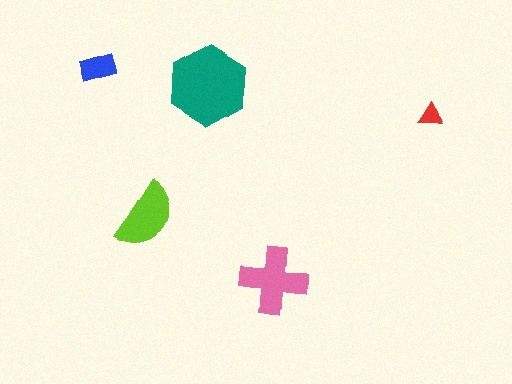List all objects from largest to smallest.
The teal hexagon, the pink cross, the lime semicircle, the blue rectangle, the red triangle.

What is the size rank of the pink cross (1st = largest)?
2nd.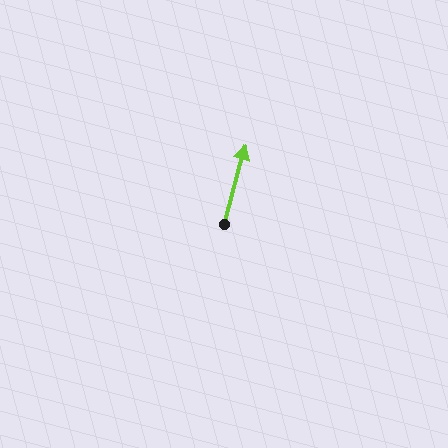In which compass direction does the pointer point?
North.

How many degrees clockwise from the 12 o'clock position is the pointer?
Approximately 15 degrees.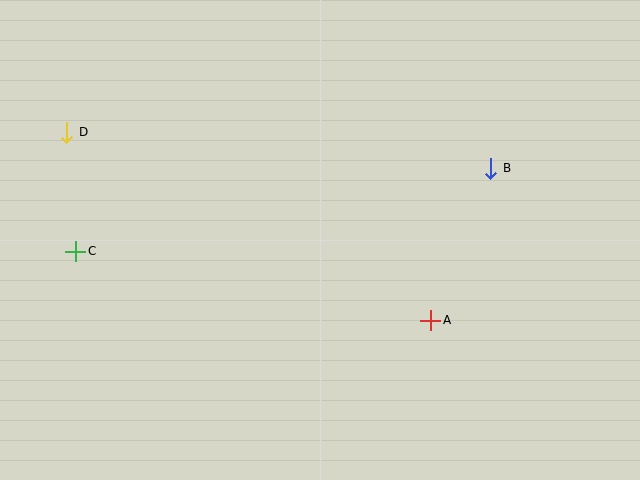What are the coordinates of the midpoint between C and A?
The midpoint between C and A is at (253, 286).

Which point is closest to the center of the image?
Point A at (431, 320) is closest to the center.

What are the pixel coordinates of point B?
Point B is at (491, 168).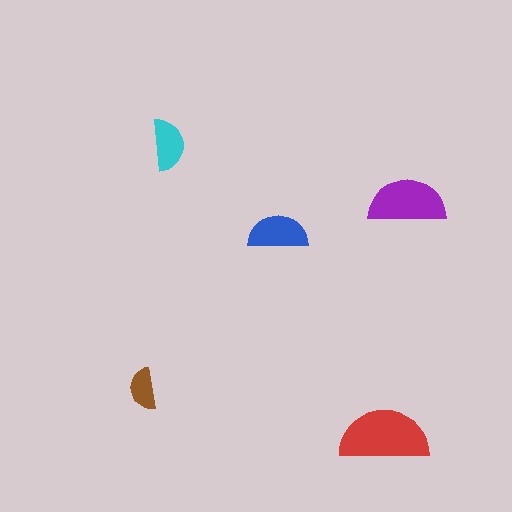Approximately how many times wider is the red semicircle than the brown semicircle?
About 2 times wider.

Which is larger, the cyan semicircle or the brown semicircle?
The cyan one.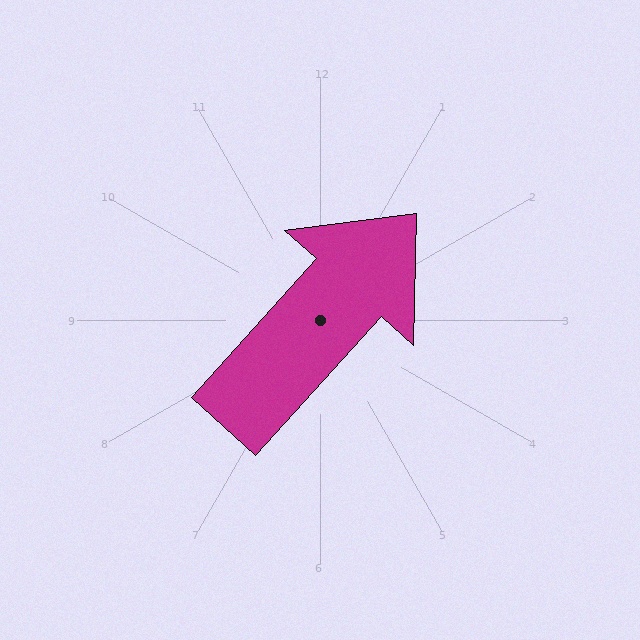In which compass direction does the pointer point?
Northeast.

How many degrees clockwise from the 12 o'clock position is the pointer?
Approximately 42 degrees.